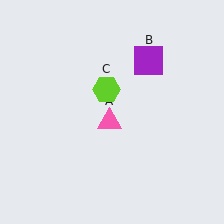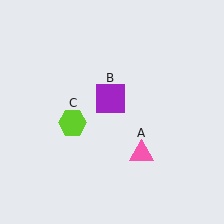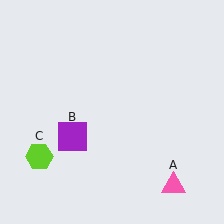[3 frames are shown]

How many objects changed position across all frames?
3 objects changed position: pink triangle (object A), purple square (object B), lime hexagon (object C).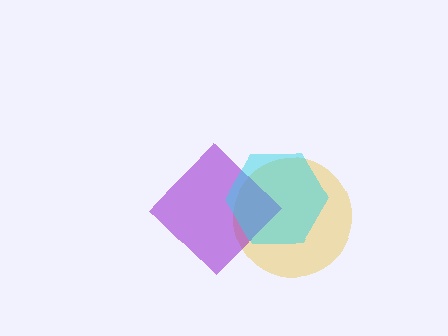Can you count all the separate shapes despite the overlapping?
Yes, there are 3 separate shapes.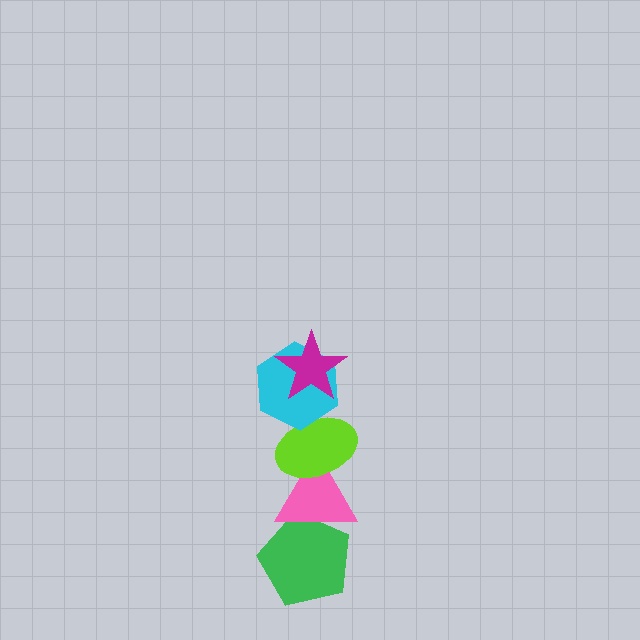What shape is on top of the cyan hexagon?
The magenta star is on top of the cyan hexagon.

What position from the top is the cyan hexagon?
The cyan hexagon is 2nd from the top.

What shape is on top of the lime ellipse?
The cyan hexagon is on top of the lime ellipse.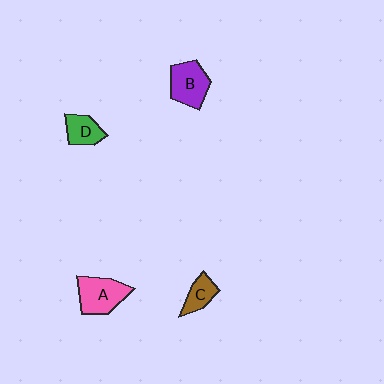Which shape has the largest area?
Shape A (pink).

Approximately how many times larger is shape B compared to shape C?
Approximately 1.7 times.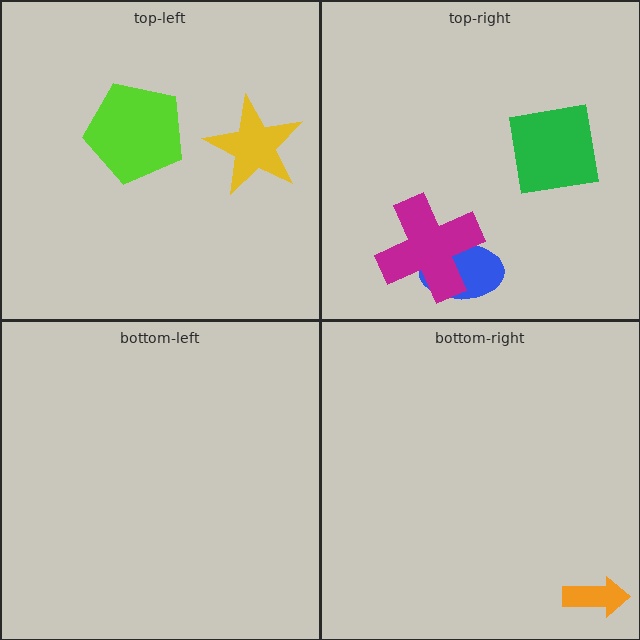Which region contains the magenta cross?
The top-right region.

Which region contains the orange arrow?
The bottom-right region.